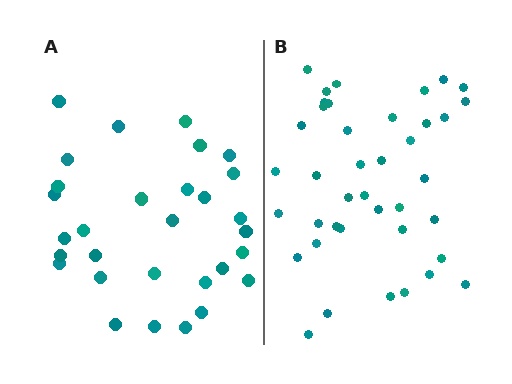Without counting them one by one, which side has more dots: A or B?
Region B (the right region) has more dots.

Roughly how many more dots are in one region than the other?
Region B has roughly 10 or so more dots than region A.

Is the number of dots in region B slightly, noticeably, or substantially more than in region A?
Region B has noticeably more, but not dramatically so. The ratio is roughly 1.3 to 1.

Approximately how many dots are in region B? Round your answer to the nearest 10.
About 40 dots.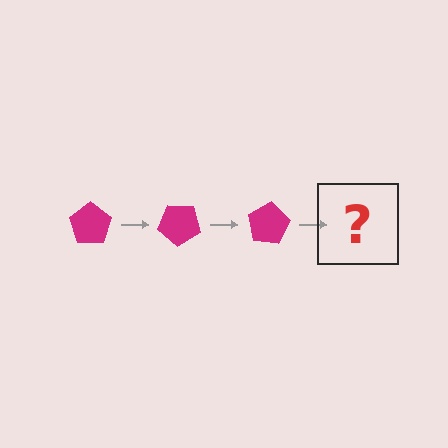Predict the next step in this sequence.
The next step is a magenta pentagon rotated 120 degrees.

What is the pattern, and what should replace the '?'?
The pattern is that the pentagon rotates 40 degrees each step. The '?' should be a magenta pentagon rotated 120 degrees.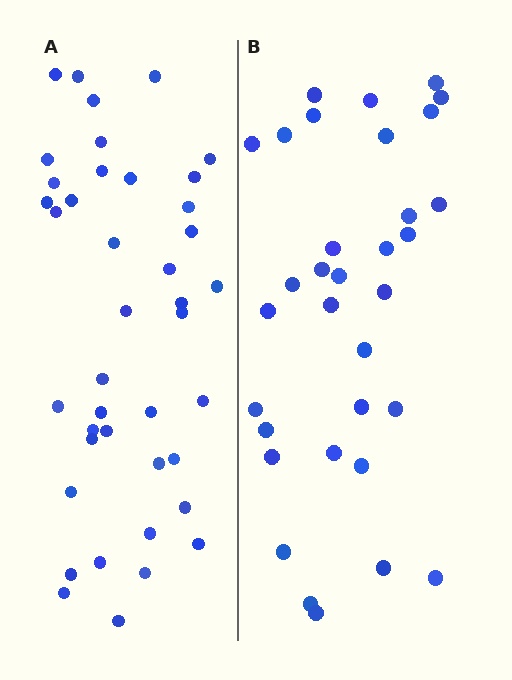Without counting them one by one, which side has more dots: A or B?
Region A (the left region) has more dots.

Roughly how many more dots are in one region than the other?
Region A has roughly 8 or so more dots than region B.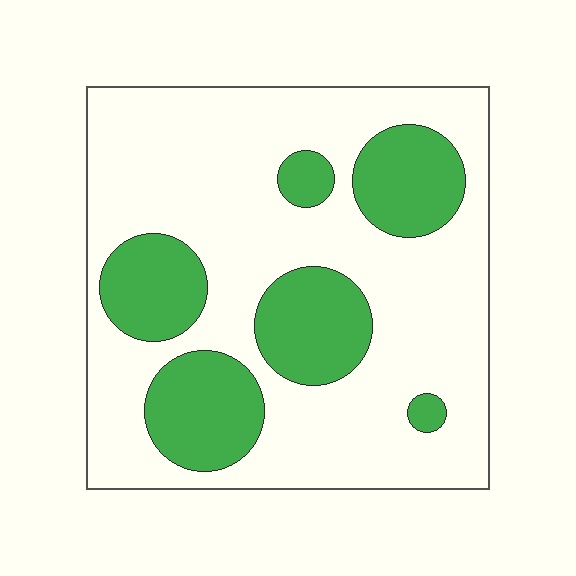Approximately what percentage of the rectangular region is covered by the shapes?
Approximately 30%.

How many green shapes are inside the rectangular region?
6.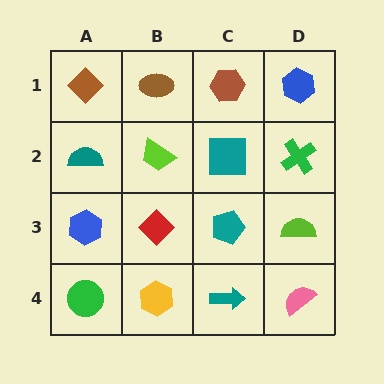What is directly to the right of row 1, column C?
A blue hexagon.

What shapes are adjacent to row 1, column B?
A lime trapezoid (row 2, column B), a brown diamond (row 1, column A), a brown hexagon (row 1, column C).